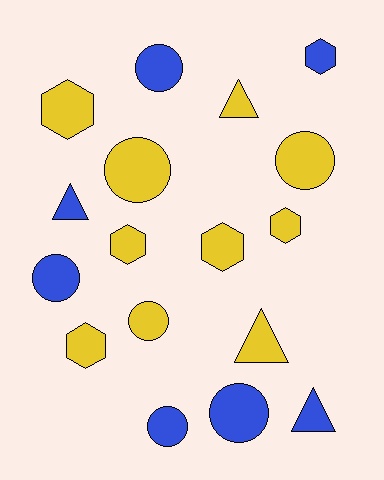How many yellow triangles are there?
There are 2 yellow triangles.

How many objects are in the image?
There are 17 objects.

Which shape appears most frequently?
Circle, with 7 objects.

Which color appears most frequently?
Yellow, with 10 objects.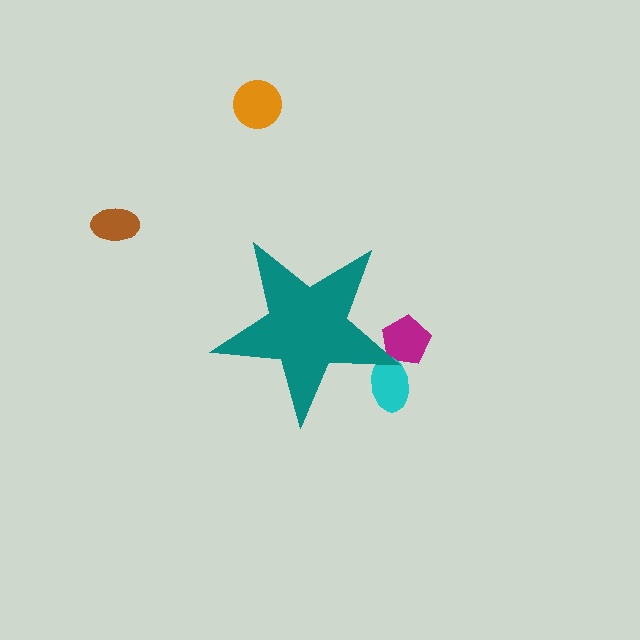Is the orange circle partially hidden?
No, the orange circle is fully visible.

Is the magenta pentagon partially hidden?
Yes, the magenta pentagon is partially hidden behind the teal star.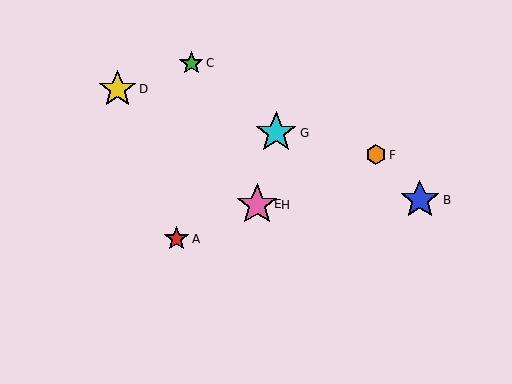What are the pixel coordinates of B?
Object B is at (420, 200).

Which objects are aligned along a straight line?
Objects A, E, F, H are aligned along a straight line.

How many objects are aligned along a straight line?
4 objects (A, E, F, H) are aligned along a straight line.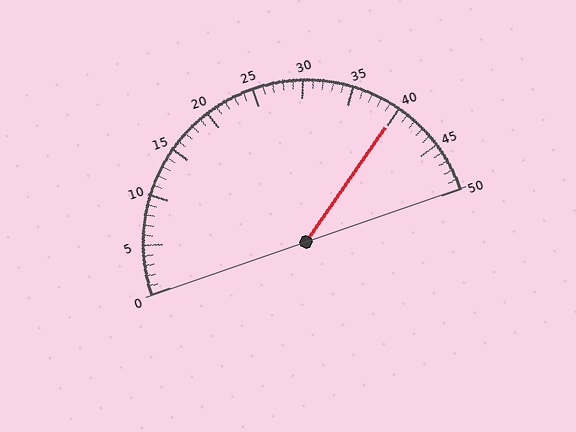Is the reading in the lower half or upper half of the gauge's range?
The reading is in the upper half of the range (0 to 50).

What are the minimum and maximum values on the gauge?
The gauge ranges from 0 to 50.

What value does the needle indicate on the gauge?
The needle indicates approximately 40.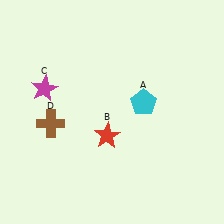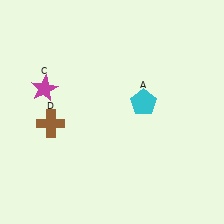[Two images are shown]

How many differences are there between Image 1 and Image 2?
There is 1 difference between the two images.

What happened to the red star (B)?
The red star (B) was removed in Image 2. It was in the bottom-left area of Image 1.